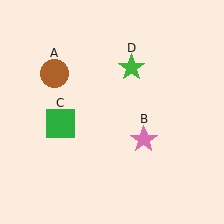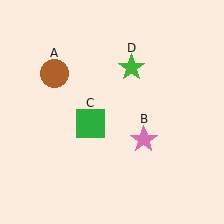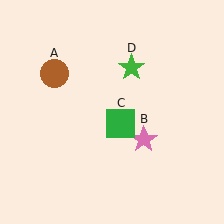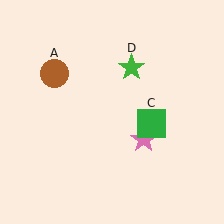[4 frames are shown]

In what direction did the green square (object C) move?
The green square (object C) moved right.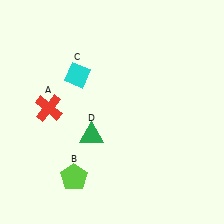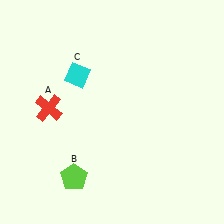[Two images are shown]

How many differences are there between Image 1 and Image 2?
There is 1 difference between the two images.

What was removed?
The green triangle (D) was removed in Image 2.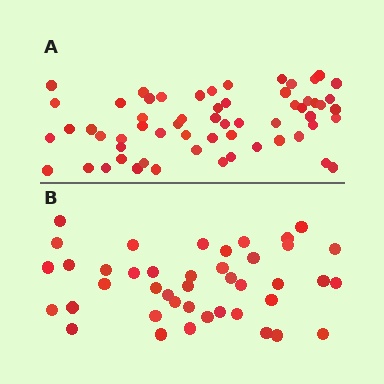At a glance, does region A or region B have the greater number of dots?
Region A (the top region) has more dots.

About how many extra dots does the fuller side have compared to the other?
Region A has approximately 20 more dots than region B.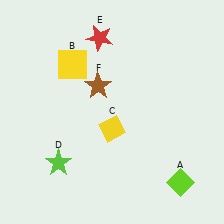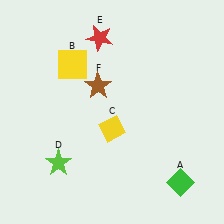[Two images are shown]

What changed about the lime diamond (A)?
In Image 1, A is lime. In Image 2, it changed to green.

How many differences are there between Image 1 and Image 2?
There is 1 difference between the two images.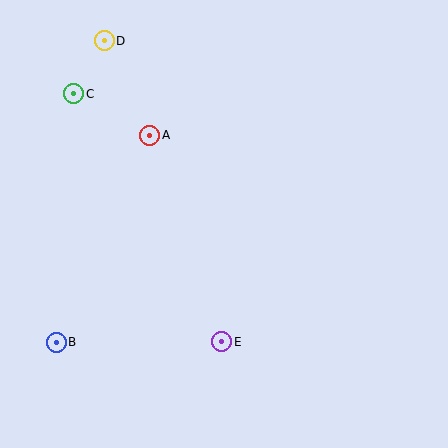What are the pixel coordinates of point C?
Point C is at (74, 94).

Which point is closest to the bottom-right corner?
Point E is closest to the bottom-right corner.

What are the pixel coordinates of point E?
Point E is at (222, 342).